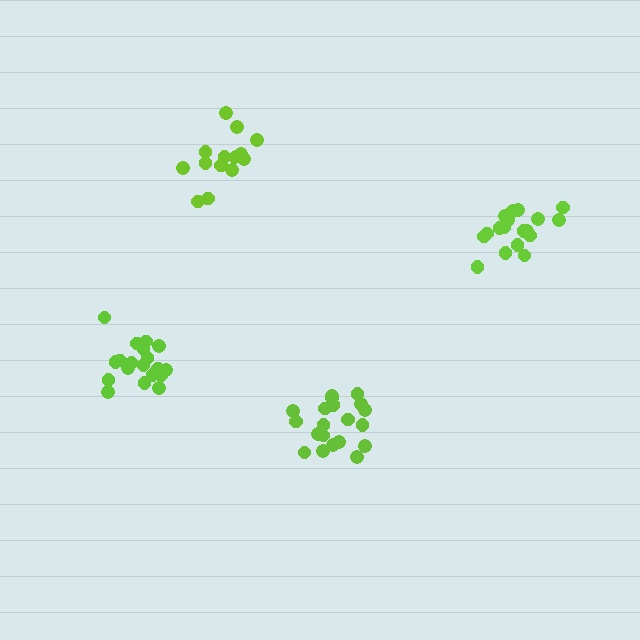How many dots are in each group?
Group 1: 19 dots, Group 2: 15 dots, Group 3: 20 dots, Group 4: 19 dots (73 total).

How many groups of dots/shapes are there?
There are 4 groups.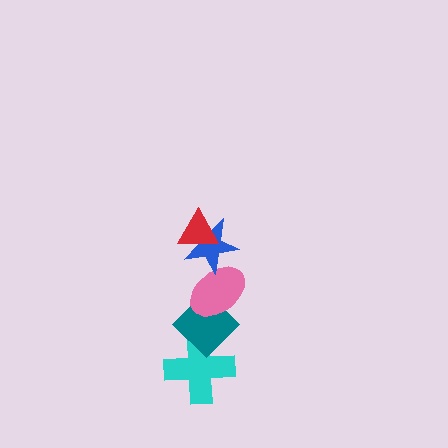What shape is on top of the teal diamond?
The pink ellipse is on top of the teal diamond.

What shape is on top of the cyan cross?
The teal diamond is on top of the cyan cross.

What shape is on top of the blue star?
The red triangle is on top of the blue star.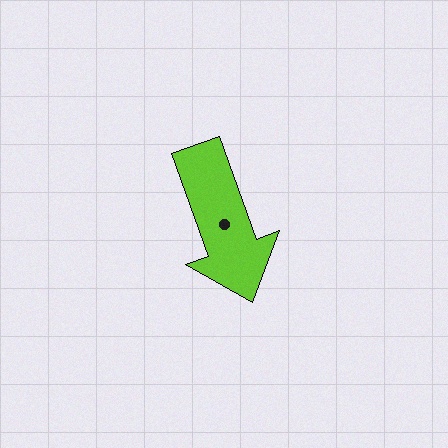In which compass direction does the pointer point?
South.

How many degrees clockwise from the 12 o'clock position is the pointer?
Approximately 160 degrees.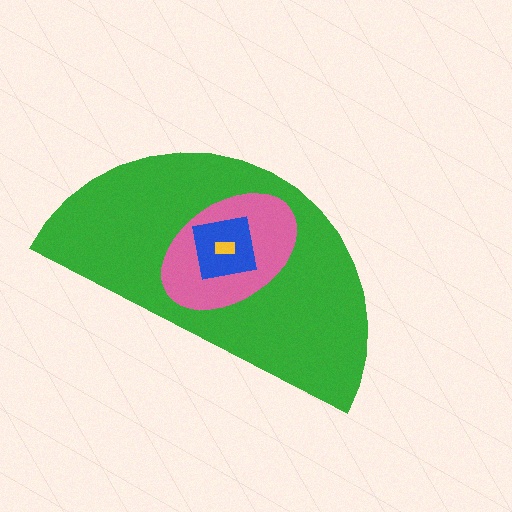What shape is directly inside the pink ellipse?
The blue square.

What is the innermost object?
The yellow rectangle.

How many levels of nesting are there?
4.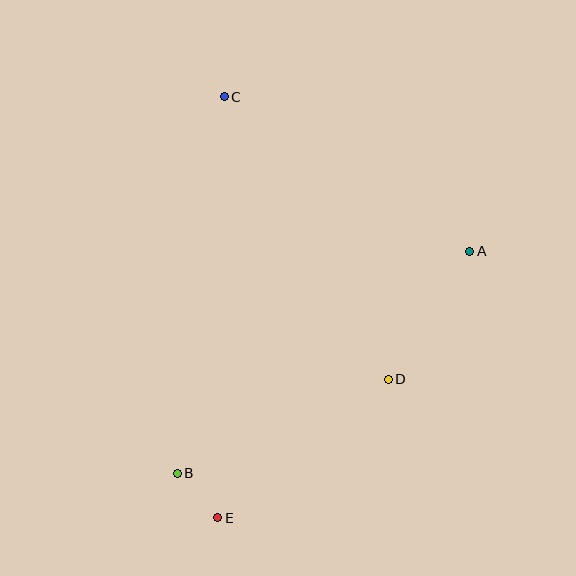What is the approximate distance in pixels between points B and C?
The distance between B and C is approximately 380 pixels.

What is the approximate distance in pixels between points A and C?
The distance between A and C is approximately 290 pixels.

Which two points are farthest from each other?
Points C and E are farthest from each other.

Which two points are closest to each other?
Points B and E are closest to each other.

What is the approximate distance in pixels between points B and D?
The distance between B and D is approximately 231 pixels.